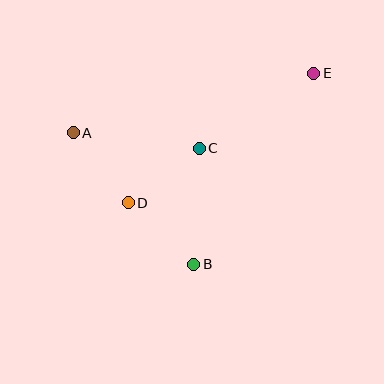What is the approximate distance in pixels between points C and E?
The distance between C and E is approximately 137 pixels.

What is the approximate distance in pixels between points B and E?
The distance between B and E is approximately 225 pixels.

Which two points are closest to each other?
Points A and D are closest to each other.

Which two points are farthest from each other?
Points A and E are farthest from each other.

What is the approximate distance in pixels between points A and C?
The distance between A and C is approximately 127 pixels.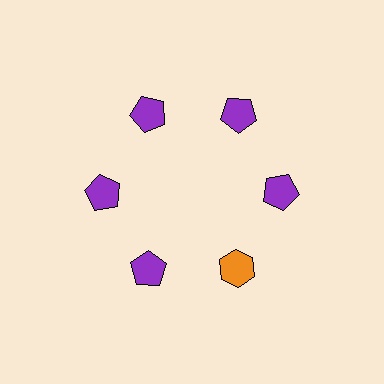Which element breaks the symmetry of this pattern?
The orange hexagon at roughly the 5 o'clock position breaks the symmetry. All other shapes are purple pentagons.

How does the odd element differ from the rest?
It differs in both color (orange instead of purple) and shape (hexagon instead of pentagon).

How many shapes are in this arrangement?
There are 6 shapes arranged in a ring pattern.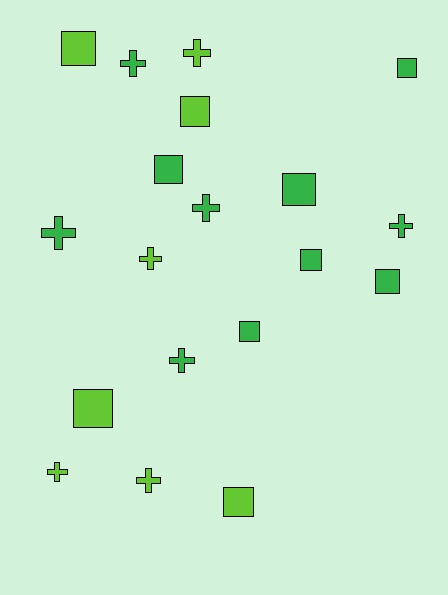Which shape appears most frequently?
Square, with 10 objects.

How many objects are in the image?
There are 19 objects.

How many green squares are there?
There are 6 green squares.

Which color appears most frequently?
Green, with 11 objects.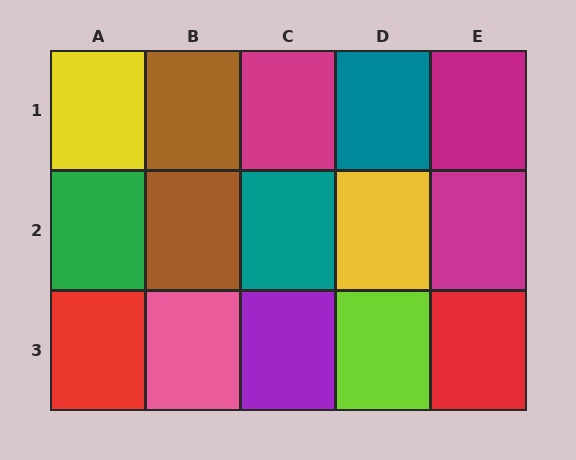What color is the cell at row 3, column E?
Red.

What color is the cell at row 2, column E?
Magenta.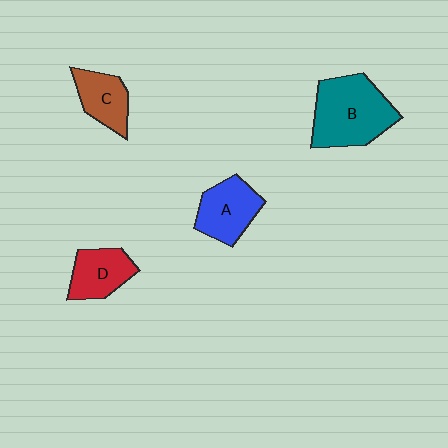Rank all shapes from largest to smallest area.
From largest to smallest: B (teal), A (blue), D (red), C (brown).